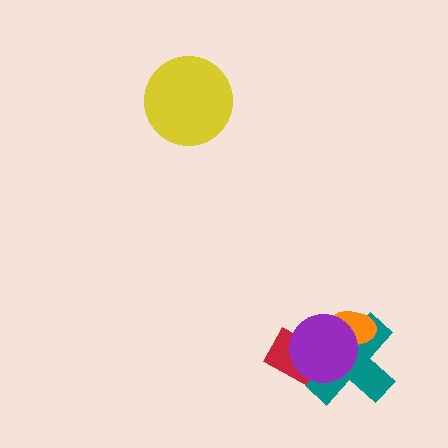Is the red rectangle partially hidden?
Yes, it is partially covered by another shape.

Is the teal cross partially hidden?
Yes, it is partially covered by another shape.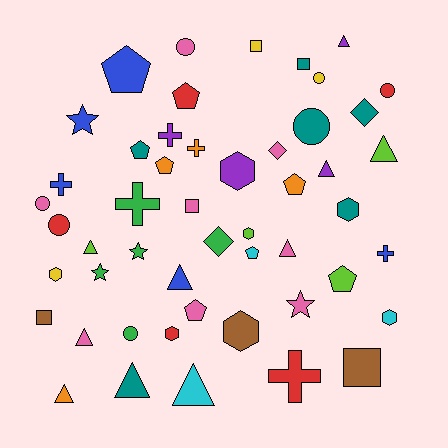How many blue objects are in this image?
There are 5 blue objects.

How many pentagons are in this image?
There are 8 pentagons.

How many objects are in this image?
There are 50 objects.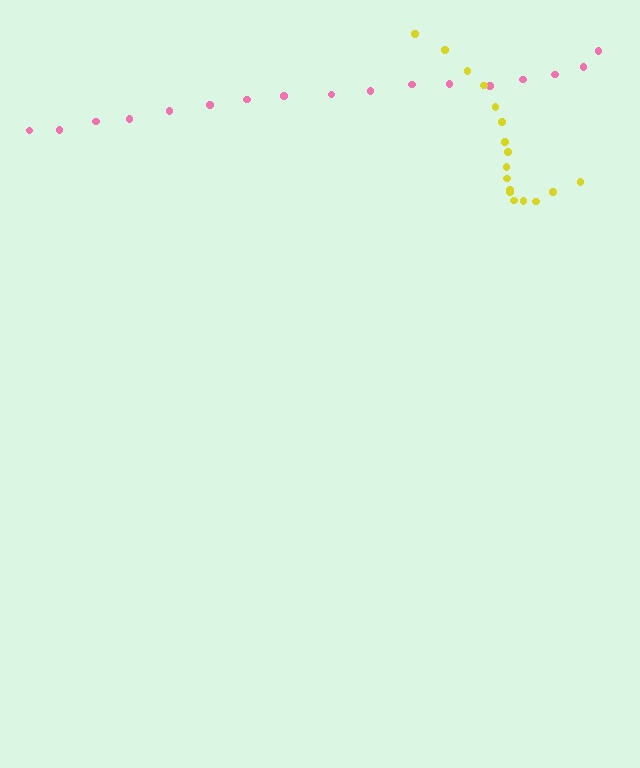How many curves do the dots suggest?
There are 2 distinct paths.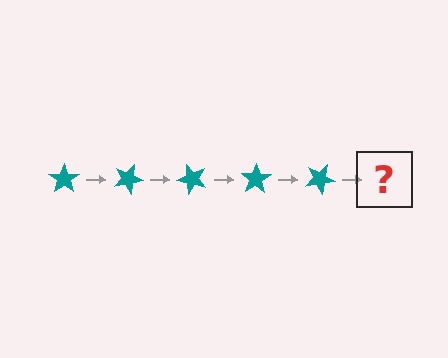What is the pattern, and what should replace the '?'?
The pattern is that the star rotates 25 degrees each step. The '?' should be a teal star rotated 125 degrees.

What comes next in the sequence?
The next element should be a teal star rotated 125 degrees.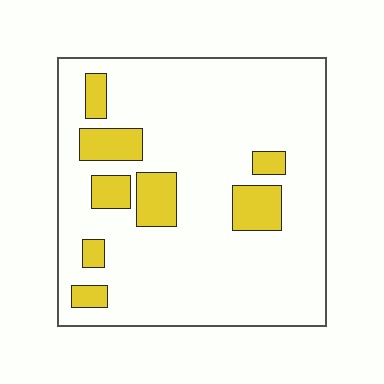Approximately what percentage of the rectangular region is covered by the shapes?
Approximately 15%.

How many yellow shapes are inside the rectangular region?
8.